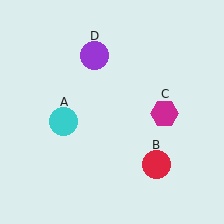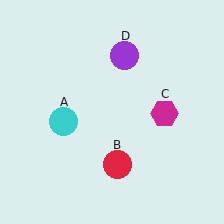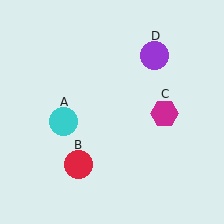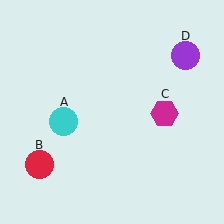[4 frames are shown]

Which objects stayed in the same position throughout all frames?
Cyan circle (object A) and magenta hexagon (object C) remained stationary.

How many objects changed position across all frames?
2 objects changed position: red circle (object B), purple circle (object D).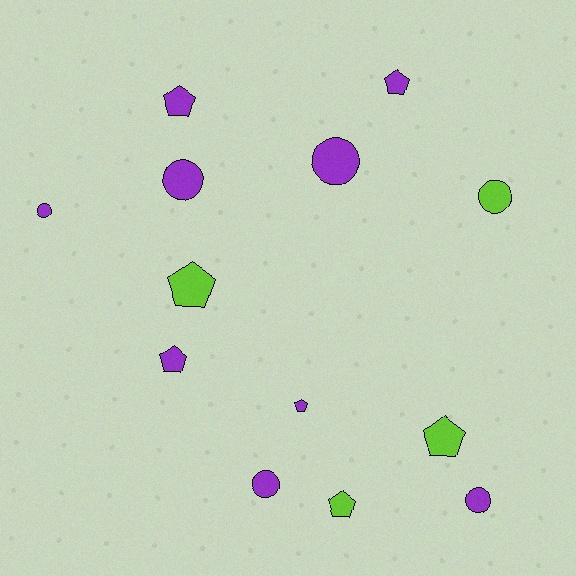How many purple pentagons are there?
There are 4 purple pentagons.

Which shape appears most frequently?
Pentagon, with 7 objects.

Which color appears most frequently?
Purple, with 9 objects.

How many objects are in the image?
There are 13 objects.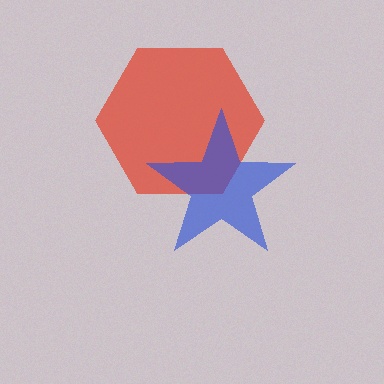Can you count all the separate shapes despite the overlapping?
Yes, there are 2 separate shapes.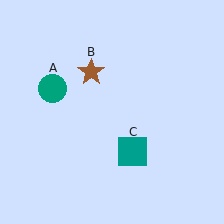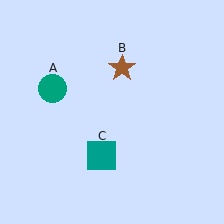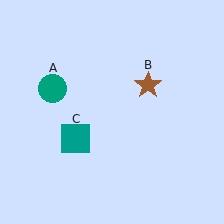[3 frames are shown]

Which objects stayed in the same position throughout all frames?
Teal circle (object A) remained stationary.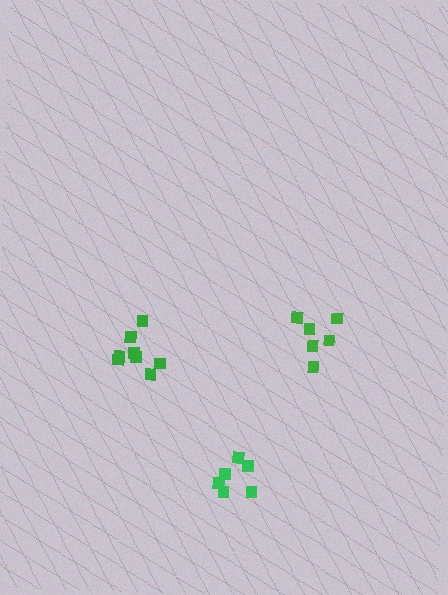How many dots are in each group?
Group 1: 6 dots, Group 2: 8 dots, Group 3: 6 dots (20 total).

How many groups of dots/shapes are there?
There are 3 groups.